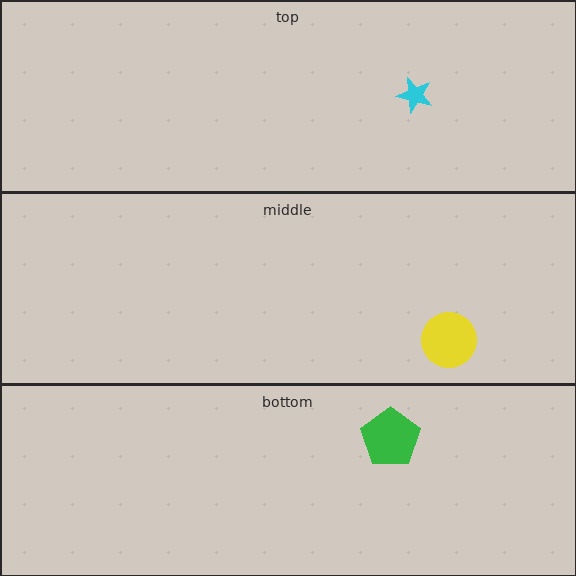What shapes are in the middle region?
The yellow circle.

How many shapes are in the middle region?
1.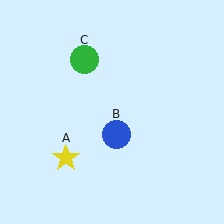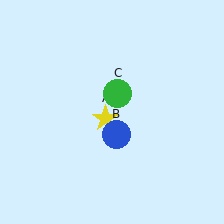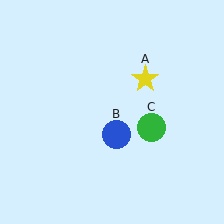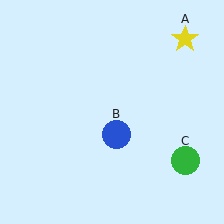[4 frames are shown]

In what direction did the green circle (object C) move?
The green circle (object C) moved down and to the right.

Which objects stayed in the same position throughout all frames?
Blue circle (object B) remained stationary.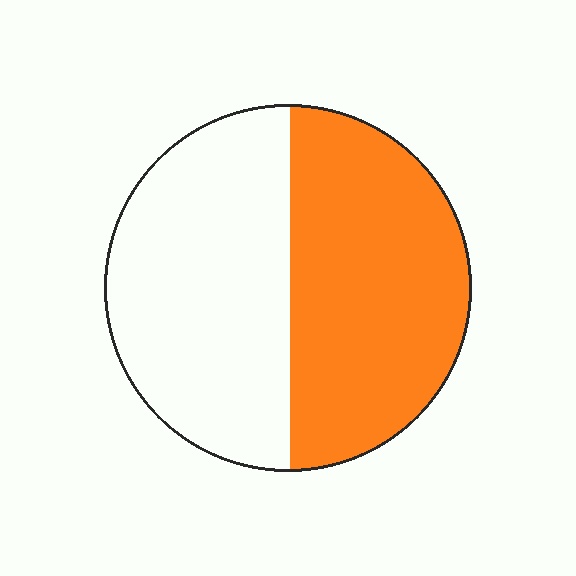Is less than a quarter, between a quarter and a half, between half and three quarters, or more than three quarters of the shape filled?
Between a quarter and a half.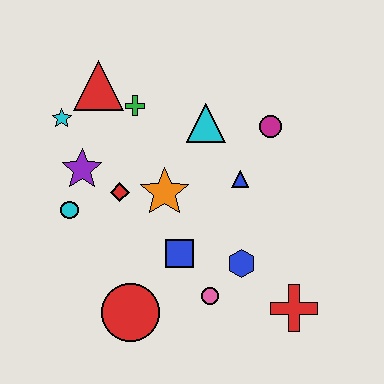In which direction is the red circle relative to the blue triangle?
The red circle is below the blue triangle.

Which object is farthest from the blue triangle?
The cyan star is farthest from the blue triangle.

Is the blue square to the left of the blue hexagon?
Yes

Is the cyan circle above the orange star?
No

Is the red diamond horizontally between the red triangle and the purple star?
No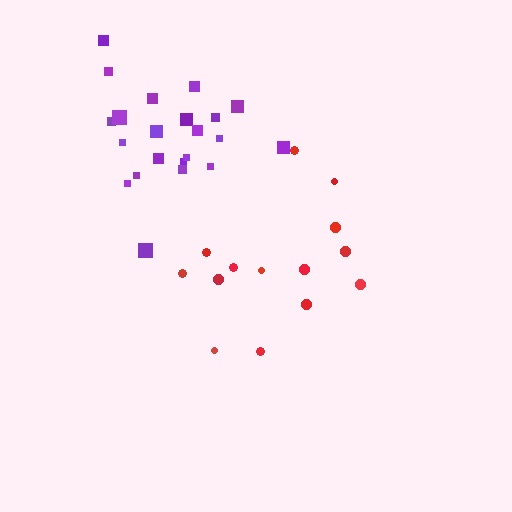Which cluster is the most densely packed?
Purple.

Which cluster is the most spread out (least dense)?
Red.